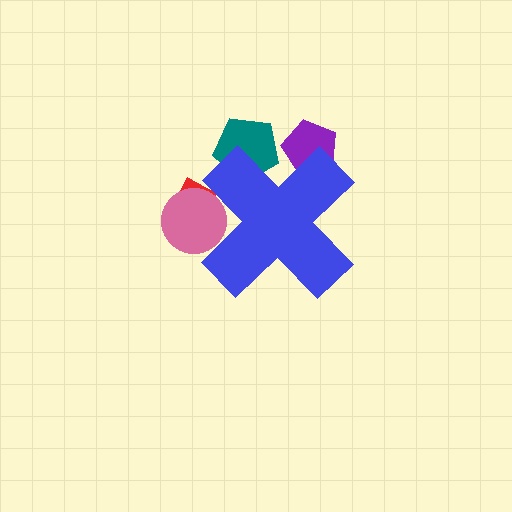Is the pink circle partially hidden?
Yes, the pink circle is partially hidden behind the blue cross.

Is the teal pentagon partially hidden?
Yes, the teal pentagon is partially hidden behind the blue cross.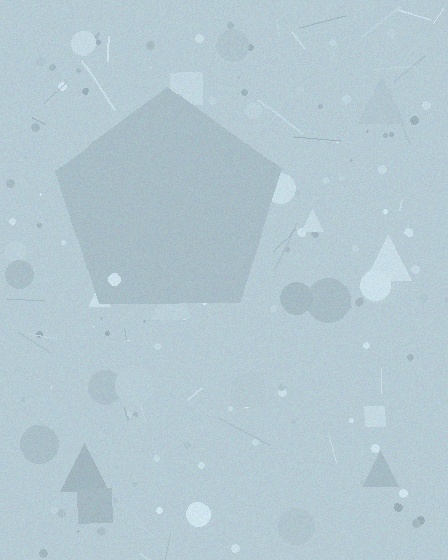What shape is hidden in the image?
A pentagon is hidden in the image.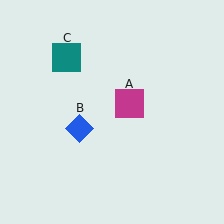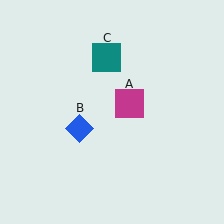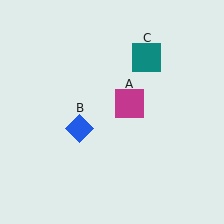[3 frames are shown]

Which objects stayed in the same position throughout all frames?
Magenta square (object A) and blue diamond (object B) remained stationary.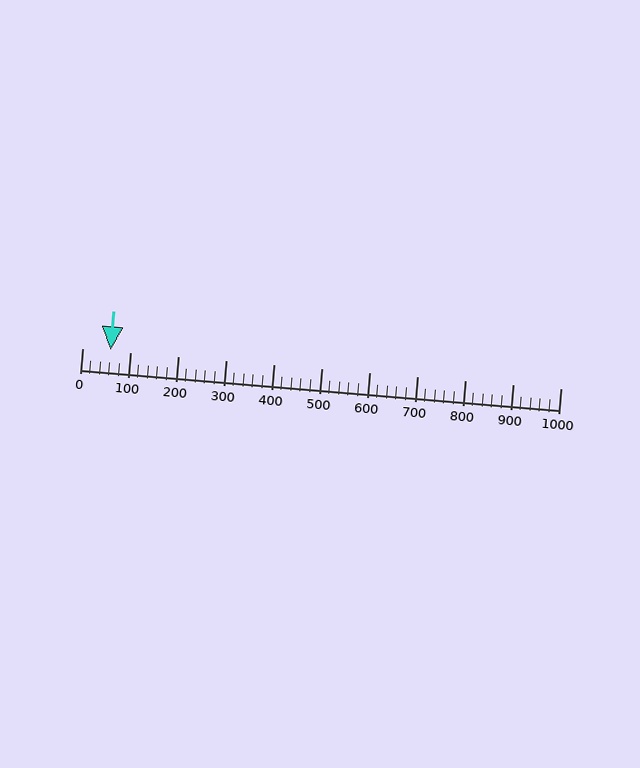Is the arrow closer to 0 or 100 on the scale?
The arrow is closer to 100.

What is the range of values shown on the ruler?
The ruler shows values from 0 to 1000.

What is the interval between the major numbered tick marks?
The major tick marks are spaced 100 units apart.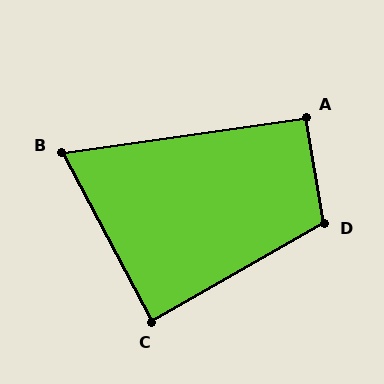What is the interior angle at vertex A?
Approximately 92 degrees (approximately right).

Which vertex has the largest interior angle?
D, at approximately 110 degrees.